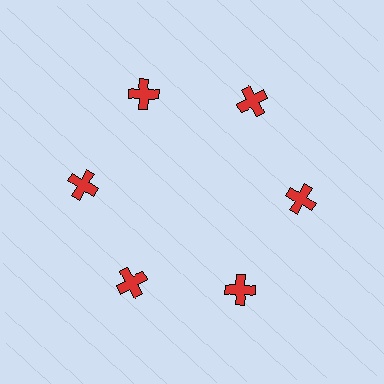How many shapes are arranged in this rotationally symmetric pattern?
There are 6 shapes, arranged in 6 groups of 1.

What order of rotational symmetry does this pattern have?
This pattern has 6-fold rotational symmetry.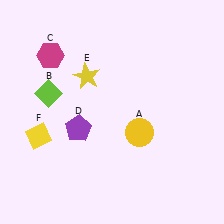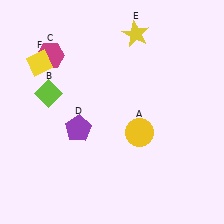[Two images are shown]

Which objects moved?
The objects that moved are: the yellow star (E), the yellow diamond (F).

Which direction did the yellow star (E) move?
The yellow star (E) moved right.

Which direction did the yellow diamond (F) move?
The yellow diamond (F) moved up.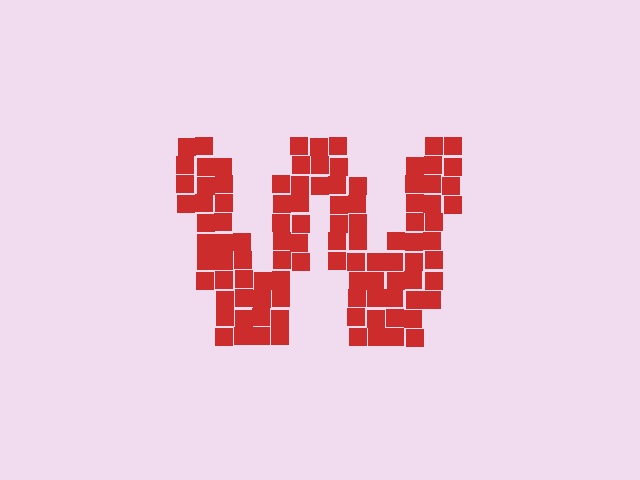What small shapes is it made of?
It is made of small squares.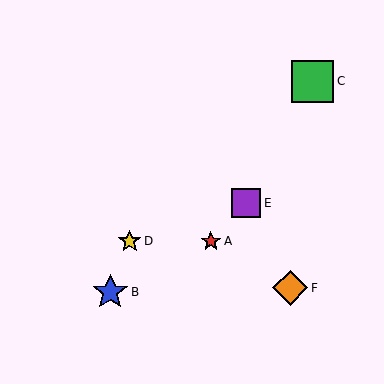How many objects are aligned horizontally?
2 objects (A, D) are aligned horizontally.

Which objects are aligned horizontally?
Objects A, D are aligned horizontally.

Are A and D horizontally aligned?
Yes, both are at y≈241.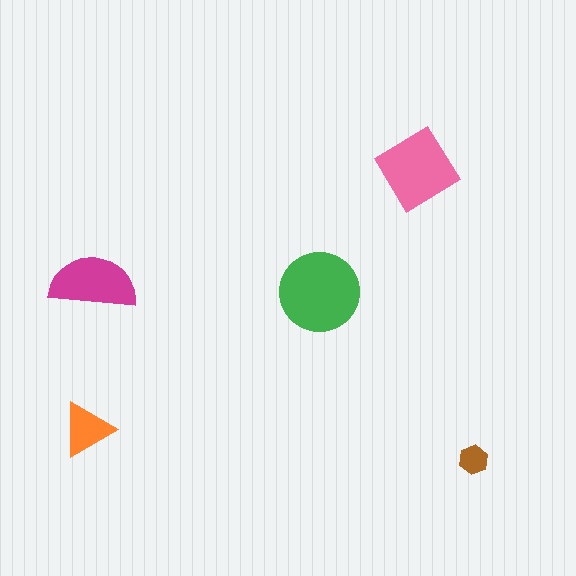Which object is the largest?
The green circle.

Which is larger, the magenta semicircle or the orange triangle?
The magenta semicircle.